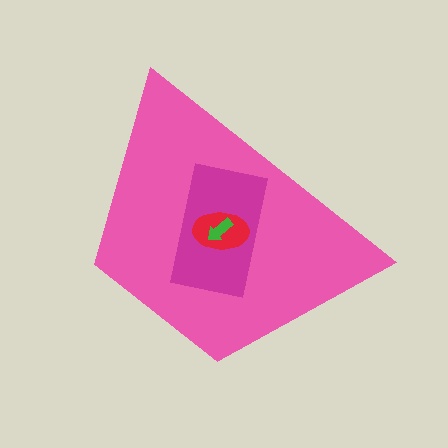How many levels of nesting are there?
4.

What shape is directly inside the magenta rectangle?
The red ellipse.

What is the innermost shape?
The green arrow.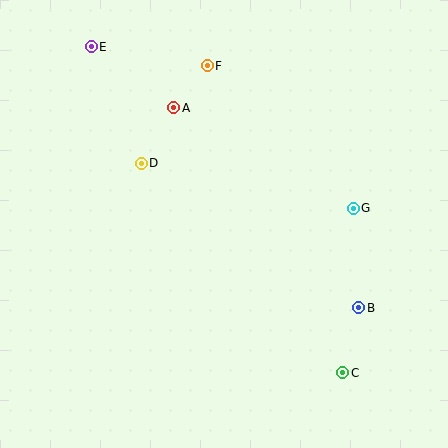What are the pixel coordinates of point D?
Point D is at (141, 163).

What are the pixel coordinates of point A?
Point A is at (174, 108).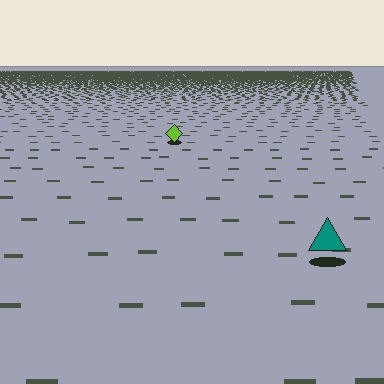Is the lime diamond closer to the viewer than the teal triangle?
No. The teal triangle is closer — you can tell from the texture gradient: the ground texture is coarser near it.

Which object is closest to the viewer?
The teal triangle is closest. The texture marks near it are larger and more spread out.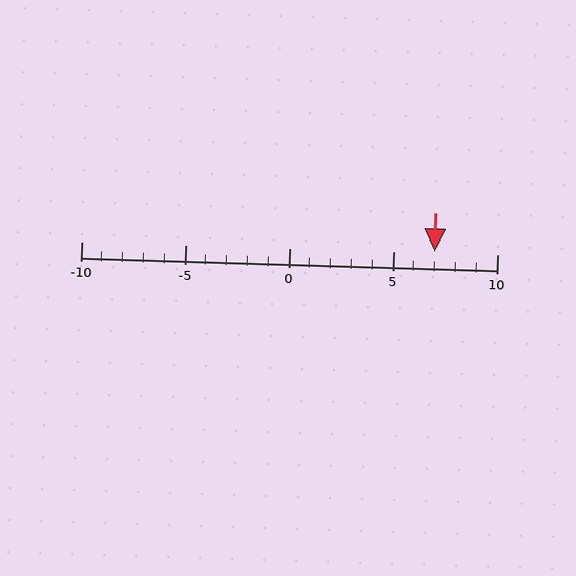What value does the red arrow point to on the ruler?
The red arrow points to approximately 7.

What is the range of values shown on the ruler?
The ruler shows values from -10 to 10.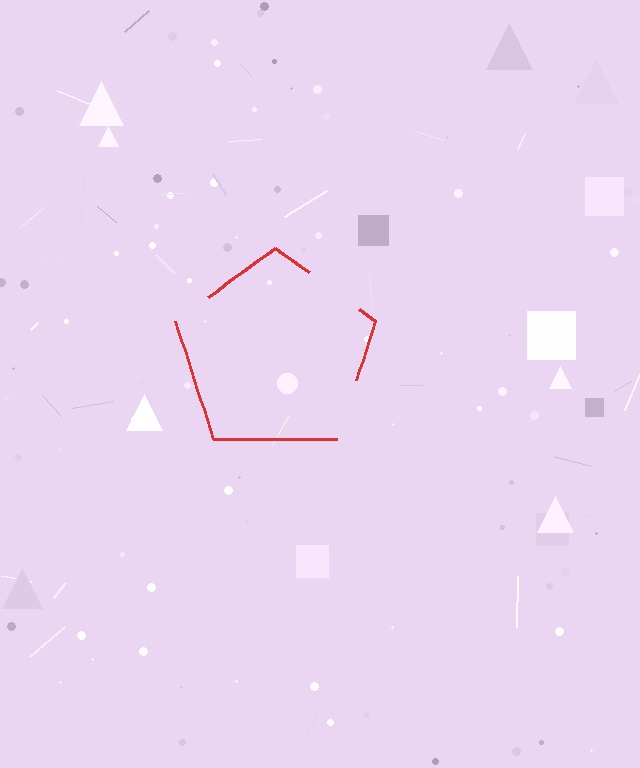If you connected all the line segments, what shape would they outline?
They would outline a pentagon.